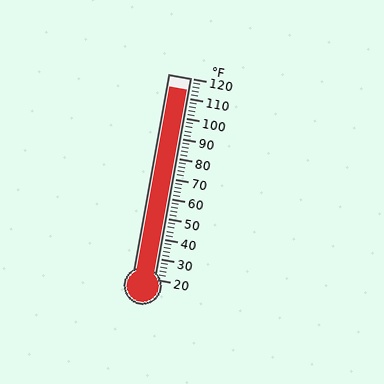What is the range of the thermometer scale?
The thermometer scale ranges from 20°F to 120°F.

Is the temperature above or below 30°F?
The temperature is above 30°F.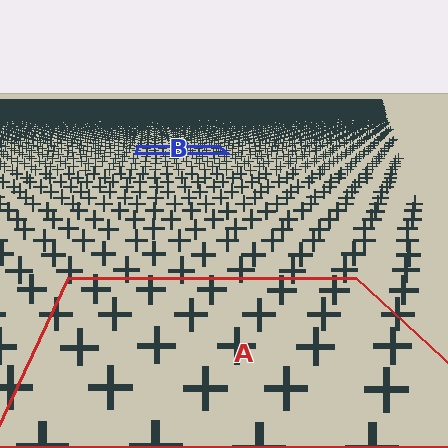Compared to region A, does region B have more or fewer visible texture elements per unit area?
Region B has more texture elements per unit area — they are packed more densely because it is farther away.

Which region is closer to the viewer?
Region A is closer. The texture elements there are larger and more spread out.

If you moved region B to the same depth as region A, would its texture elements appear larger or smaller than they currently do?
They would appear larger. At a closer depth, the same texture elements are projected at a bigger on-screen size.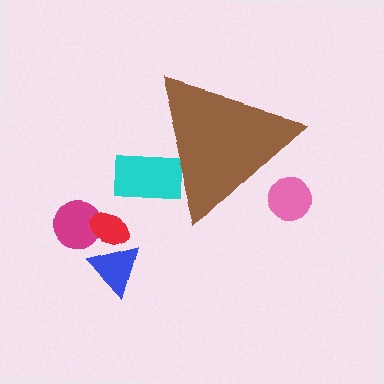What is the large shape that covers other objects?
A brown triangle.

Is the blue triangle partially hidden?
No, the blue triangle is fully visible.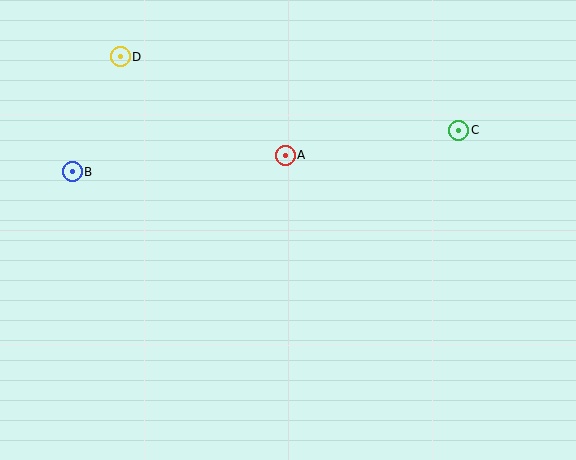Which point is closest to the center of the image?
Point A at (285, 155) is closest to the center.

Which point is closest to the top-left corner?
Point D is closest to the top-left corner.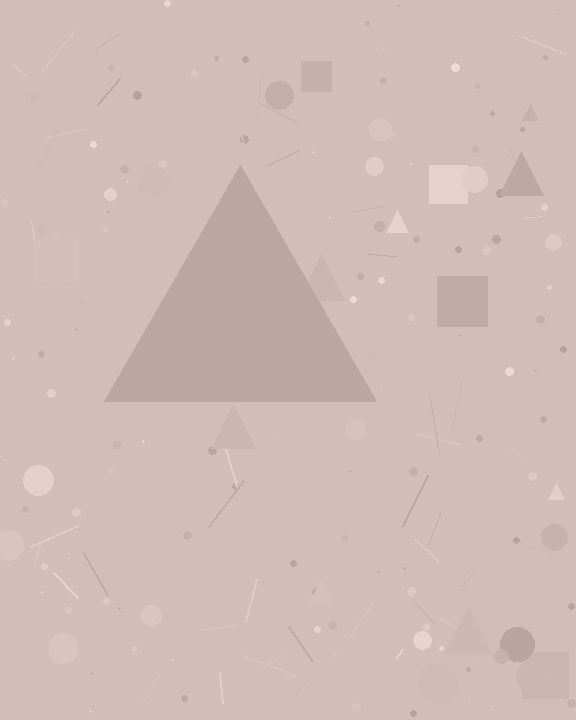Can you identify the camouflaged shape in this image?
The camouflaged shape is a triangle.